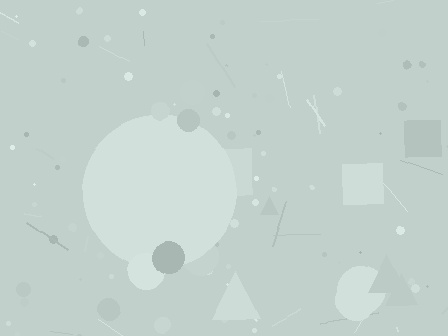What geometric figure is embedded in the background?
A circle is embedded in the background.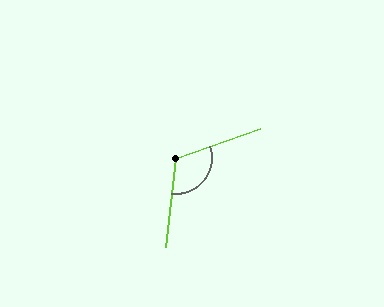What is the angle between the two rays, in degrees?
Approximately 115 degrees.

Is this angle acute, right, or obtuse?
It is obtuse.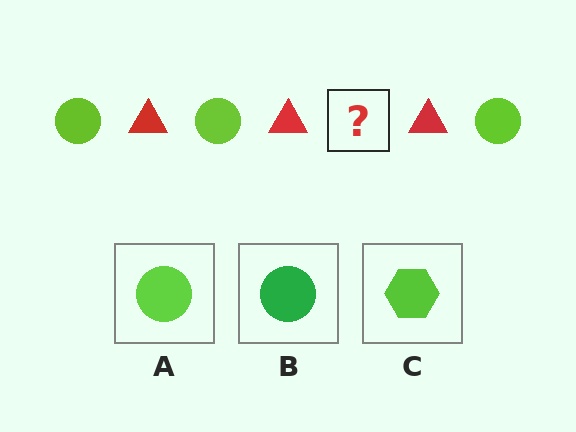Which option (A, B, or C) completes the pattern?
A.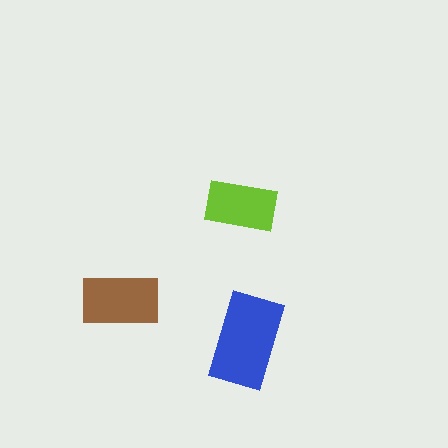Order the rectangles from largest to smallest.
the blue one, the brown one, the lime one.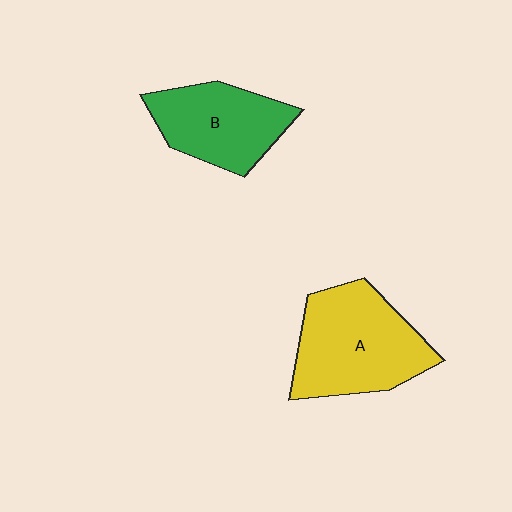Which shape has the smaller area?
Shape B (green).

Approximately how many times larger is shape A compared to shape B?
Approximately 1.3 times.